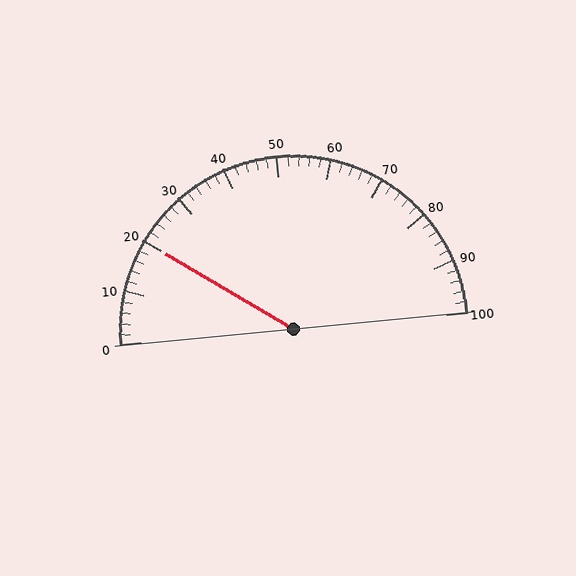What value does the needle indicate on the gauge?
The needle indicates approximately 20.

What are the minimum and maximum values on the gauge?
The gauge ranges from 0 to 100.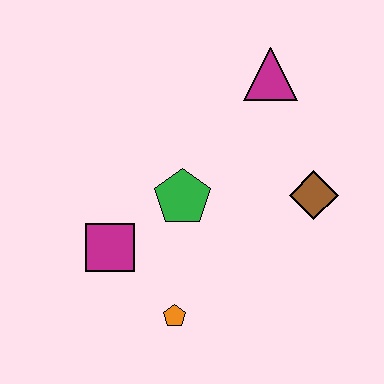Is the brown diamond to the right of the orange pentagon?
Yes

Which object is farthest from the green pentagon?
The magenta triangle is farthest from the green pentagon.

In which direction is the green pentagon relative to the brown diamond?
The green pentagon is to the left of the brown diamond.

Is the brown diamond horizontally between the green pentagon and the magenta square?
No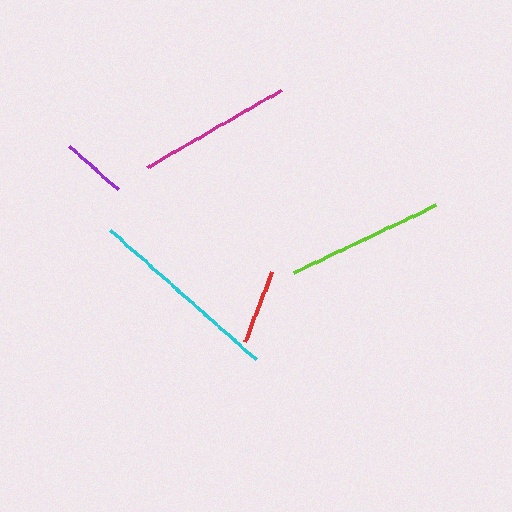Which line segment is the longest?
The cyan line is the longest at approximately 195 pixels.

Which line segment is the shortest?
The purple line is the shortest at approximately 64 pixels.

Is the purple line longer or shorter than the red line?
The red line is longer than the purple line.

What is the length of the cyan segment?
The cyan segment is approximately 195 pixels long.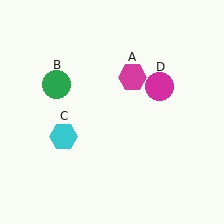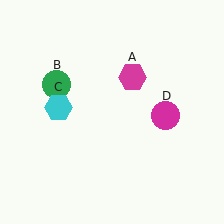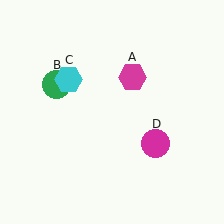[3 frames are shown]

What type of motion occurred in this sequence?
The cyan hexagon (object C), magenta circle (object D) rotated clockwise around the center of the scene.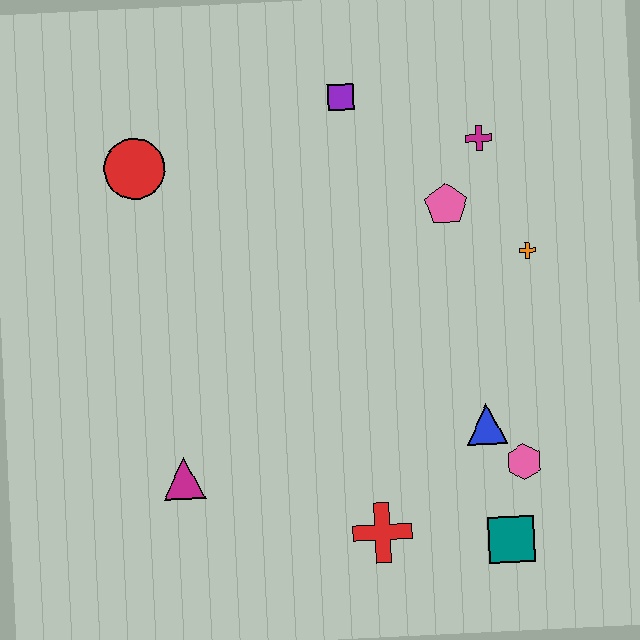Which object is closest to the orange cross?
The pink pentagon is closest to the orange cross.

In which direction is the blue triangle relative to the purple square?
The blue triangle is below the purple square.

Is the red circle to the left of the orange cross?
Yes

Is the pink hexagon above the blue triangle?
No